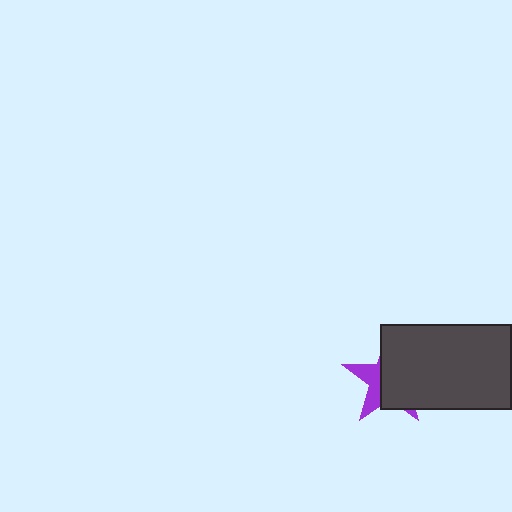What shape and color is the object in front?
The object in front is a dark gray rectangle.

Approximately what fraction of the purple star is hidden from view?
Roughly 66% of the purple star is hidden behind the dark gray rectangle.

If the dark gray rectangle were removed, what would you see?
You would see the complete purple star.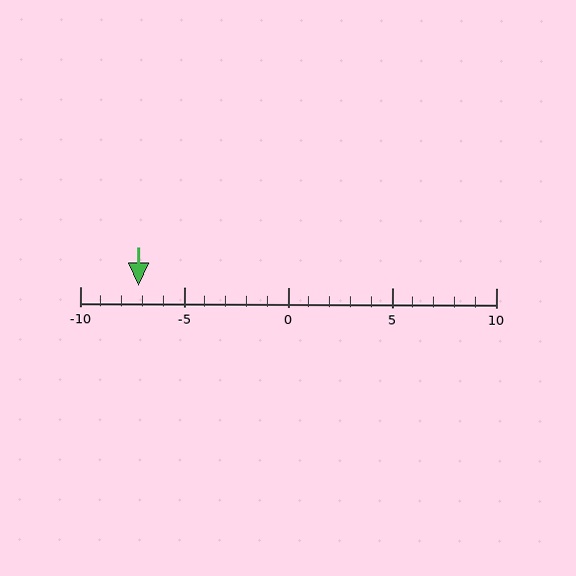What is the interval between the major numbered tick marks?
The major tick marks are spaced 5 units apart.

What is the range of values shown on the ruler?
The ruler shows values from -10 to 10.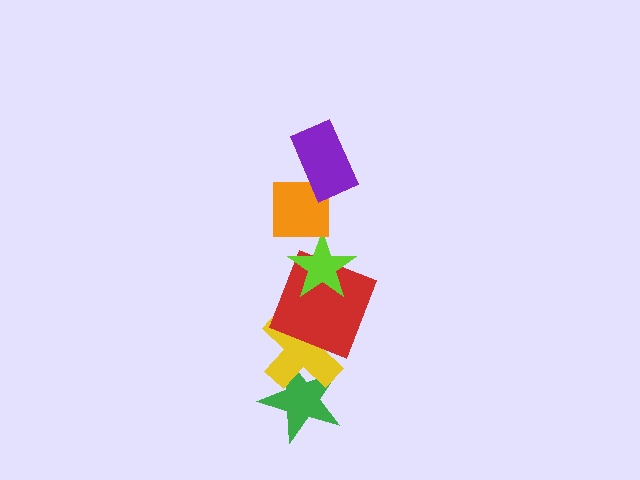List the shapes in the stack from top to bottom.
From top to bottom: the purple rectangle, the orange square, the lime star, the red square, the yellow cross, the green star.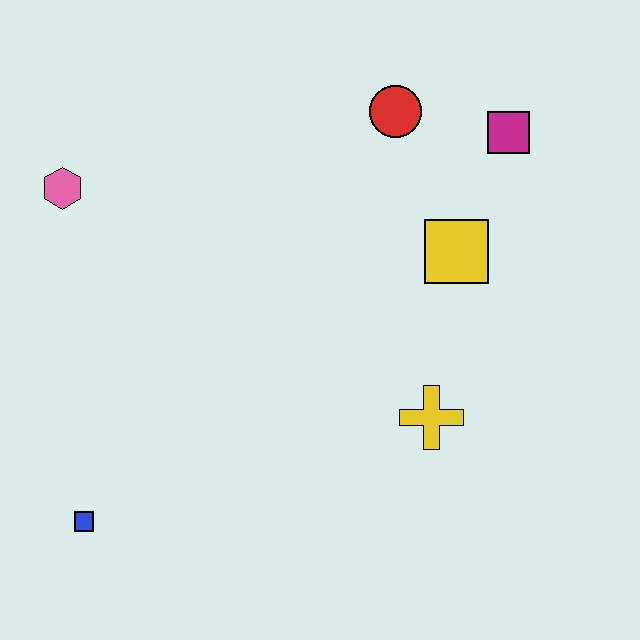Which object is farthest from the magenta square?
The blue square is farthest from the magenta square.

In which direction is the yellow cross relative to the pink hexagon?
The yellow cross is to the right of the pink hexagon.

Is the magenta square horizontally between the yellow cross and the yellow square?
No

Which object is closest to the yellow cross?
The yellow square is closest to the yellow cross.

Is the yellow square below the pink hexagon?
Yes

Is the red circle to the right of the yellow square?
No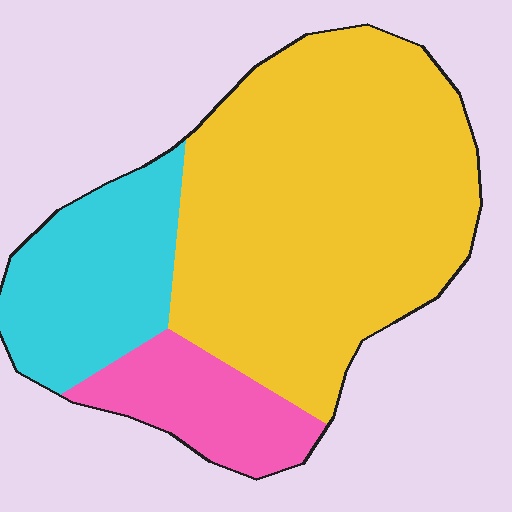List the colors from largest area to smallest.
From largest to smallest: yellow, cyan, pink.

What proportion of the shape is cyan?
Cyan covers roughly 20% of the shape.